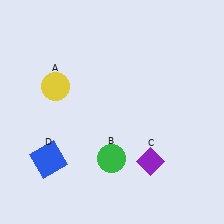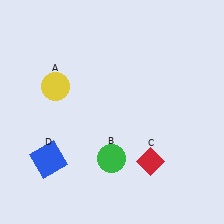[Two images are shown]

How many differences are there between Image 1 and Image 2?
There is 1 difference between the two images.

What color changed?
The diamond (C) changed from purple in Image 1 to red in Image 2.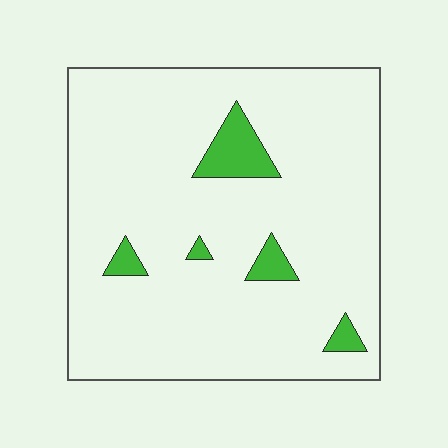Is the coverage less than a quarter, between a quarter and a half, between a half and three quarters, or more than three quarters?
Less than a quarter.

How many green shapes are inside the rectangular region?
5.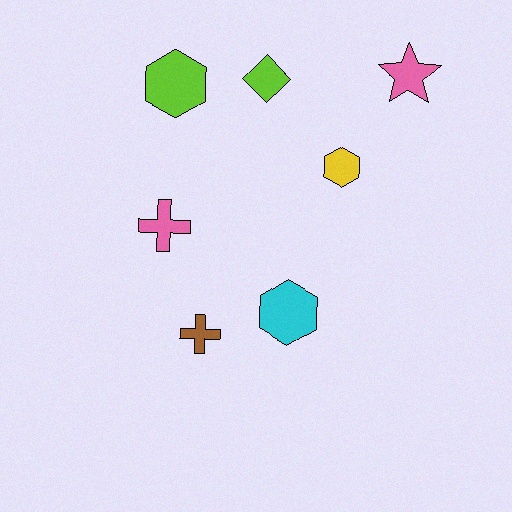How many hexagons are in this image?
There are 3 hexagons.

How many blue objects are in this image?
There are no blue objects.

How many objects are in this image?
There are 7 objects.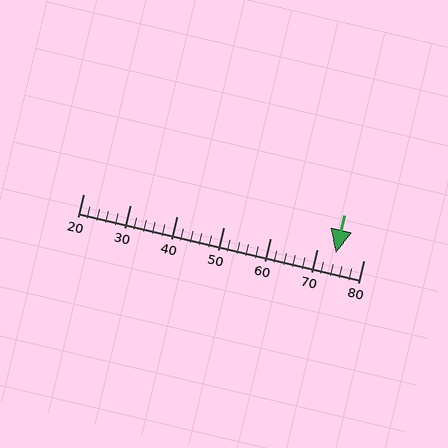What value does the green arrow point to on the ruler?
The green arrow points to approximately 74.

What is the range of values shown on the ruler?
The ruler shows values from 20 to 80.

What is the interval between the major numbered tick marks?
The major tick marks are spaced 10 units apart.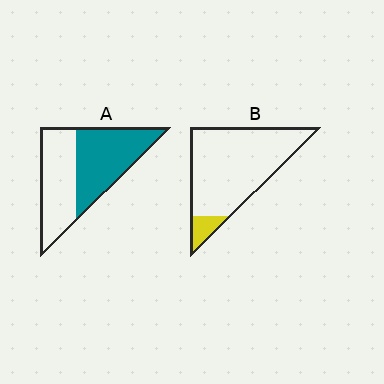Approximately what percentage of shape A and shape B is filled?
A is approximately 55% and B is approximately 10%.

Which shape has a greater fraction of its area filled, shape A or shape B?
Shape A.